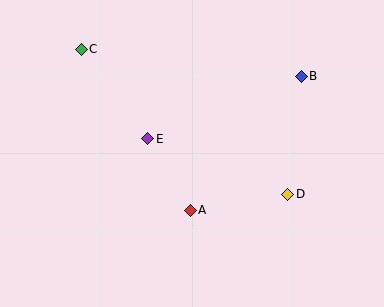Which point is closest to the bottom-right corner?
Point D is closest to the bottom-right corner.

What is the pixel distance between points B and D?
The distance between B and D is 119 pixels.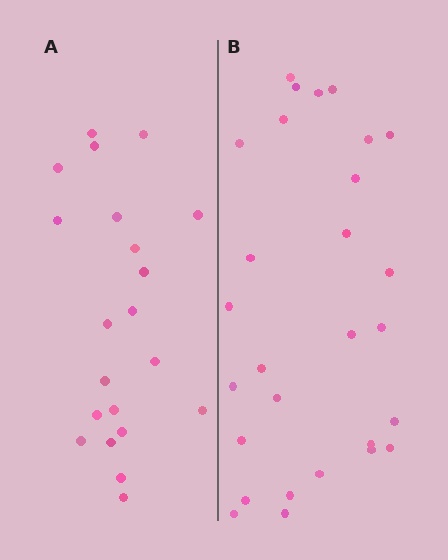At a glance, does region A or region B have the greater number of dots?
Region B (the right region) has more dots.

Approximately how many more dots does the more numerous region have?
Region B has roughly 8 or so more dots than region A.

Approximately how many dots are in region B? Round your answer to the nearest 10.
About 30 dots. (The exact count is 28, which rounds to 30.)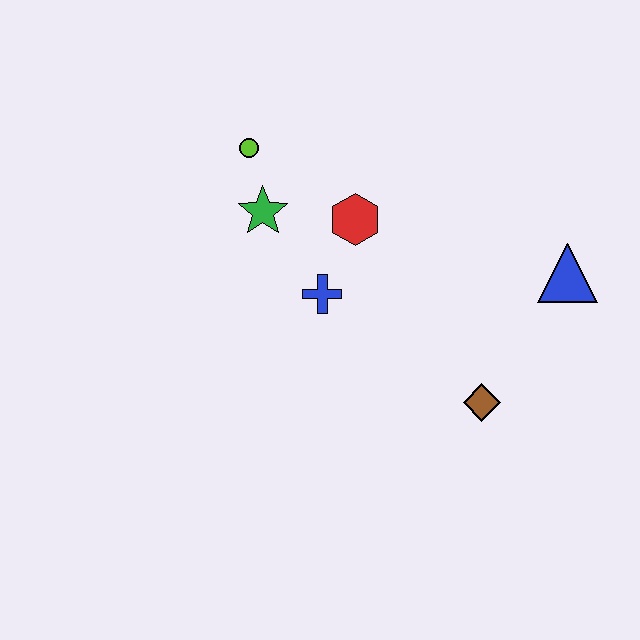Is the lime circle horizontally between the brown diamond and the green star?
No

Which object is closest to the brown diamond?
The blue triangle is closest to the brown diamond.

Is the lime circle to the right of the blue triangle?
No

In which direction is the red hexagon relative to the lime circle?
The red hexagon is to the right of the lime circle.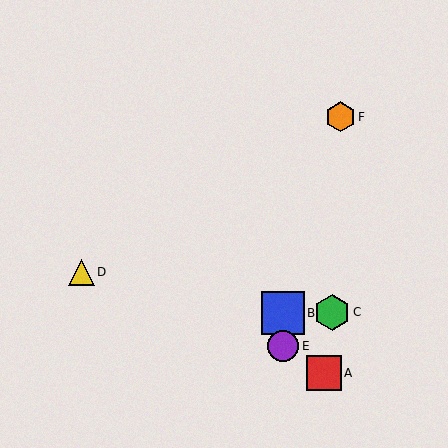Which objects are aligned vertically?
Objects B, E are aligned vertically.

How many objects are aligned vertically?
2 objects (B, E) are aligned vertically.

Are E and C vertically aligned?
No, E is at x≈283 and C is at x≈332.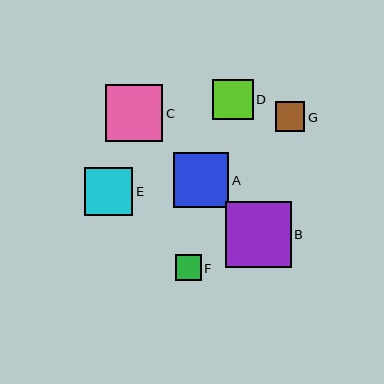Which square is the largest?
Square B is the largest with a size of approximately 66 pixels.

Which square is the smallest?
Square F is the smallest with a size of approximately 26 pixels.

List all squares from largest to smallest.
From largest to smallest: B, C, A, E, D, G, F.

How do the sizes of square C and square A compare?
Square C and square A are approximately the same size.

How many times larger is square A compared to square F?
Square A is approximately 2.1 times the size of square F.